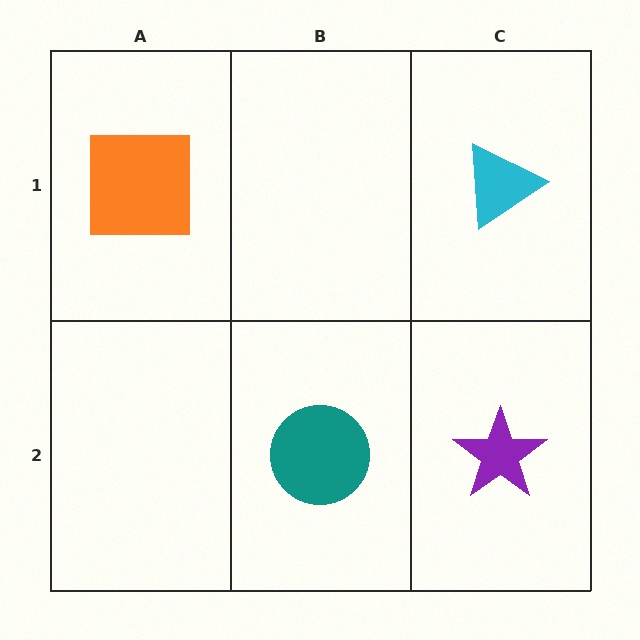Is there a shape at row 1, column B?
No, that cell is empty.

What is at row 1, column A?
An orange square.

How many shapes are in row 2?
2 shapes.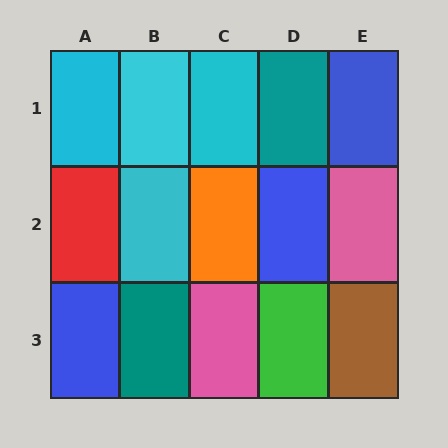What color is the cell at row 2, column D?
Blue.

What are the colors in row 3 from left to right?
Blue, teal, pink, green, brown.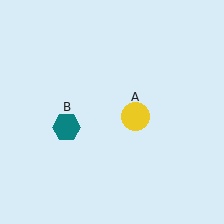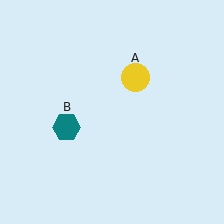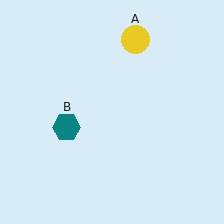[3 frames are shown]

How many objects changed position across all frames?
1 object changed position: yellow circle (object A).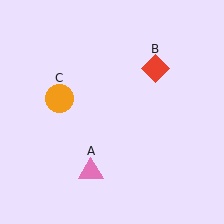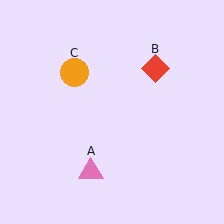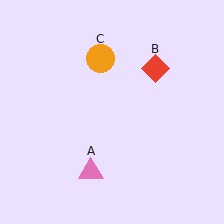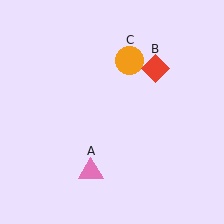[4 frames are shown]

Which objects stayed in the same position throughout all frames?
Pink triangle (object A) and red diamond (object B) remained stationary.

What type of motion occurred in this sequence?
The orange circle (object C) rotated clockwise around the center of the scene.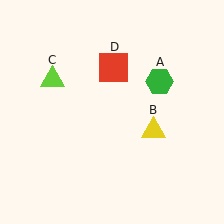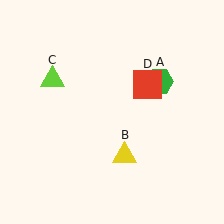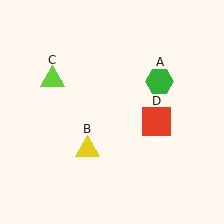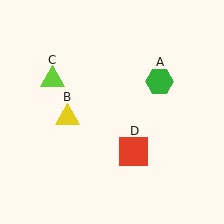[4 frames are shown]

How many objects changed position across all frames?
2 objects changed position: yellow triangle (object B), red square (object D).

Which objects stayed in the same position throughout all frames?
Green hexagon (object A) and lime triangle (object C) remained stationary.